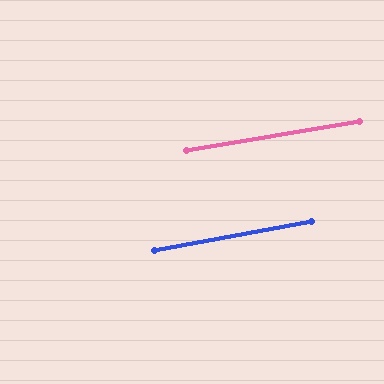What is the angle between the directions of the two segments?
Approximately 1 degree.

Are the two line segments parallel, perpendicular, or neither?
Parallel — their directions differ by only 1.3°.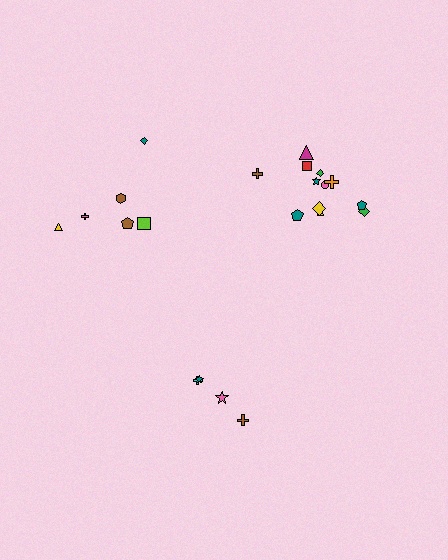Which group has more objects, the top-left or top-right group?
The top-right group.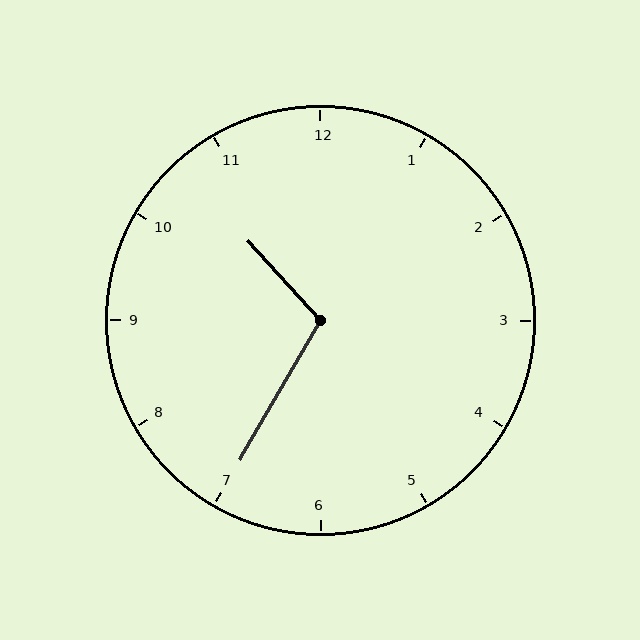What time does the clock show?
10:35.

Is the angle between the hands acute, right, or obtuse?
It is obtuse.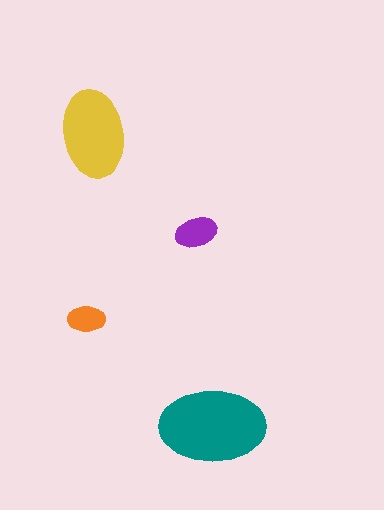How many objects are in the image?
There are 4 objects in the image.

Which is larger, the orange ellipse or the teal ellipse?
The teal one.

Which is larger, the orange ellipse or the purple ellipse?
The purple one.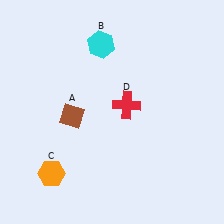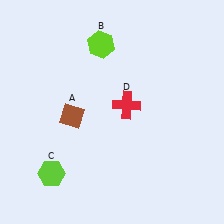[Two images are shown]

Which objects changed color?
B changed from cyan to lime. C changed from orange to lime.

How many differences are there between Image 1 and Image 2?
There are 2 differences between the two images.